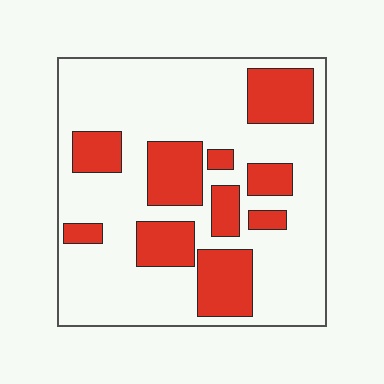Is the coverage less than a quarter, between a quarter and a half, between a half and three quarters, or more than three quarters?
Between a quarter and a half.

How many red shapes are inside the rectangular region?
10.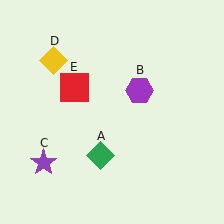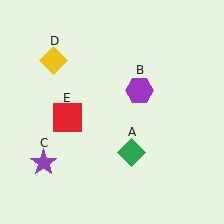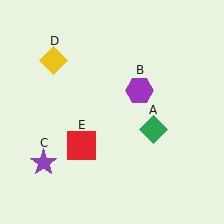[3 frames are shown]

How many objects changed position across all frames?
2 objects changed position: green diamond (object A), red square (object E).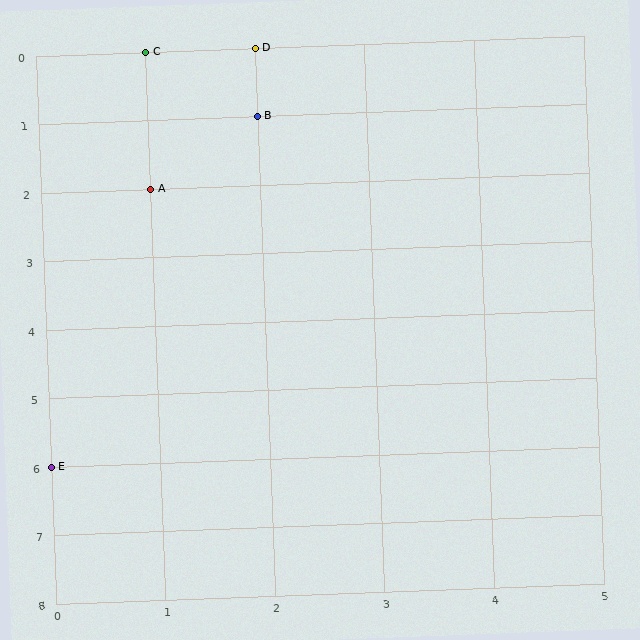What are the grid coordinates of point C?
Point C is at grid coordinates (1, 0).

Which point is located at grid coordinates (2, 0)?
Point D is at (2, 0).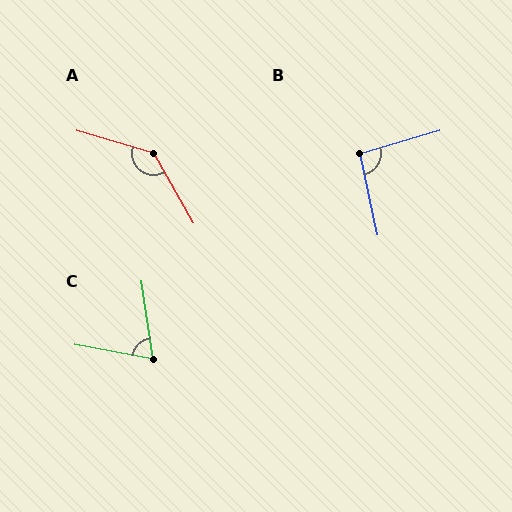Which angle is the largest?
A, at approximately 136 degrees.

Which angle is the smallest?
C, at approximately 71 degrees.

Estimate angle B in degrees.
Approximately 94 degrees.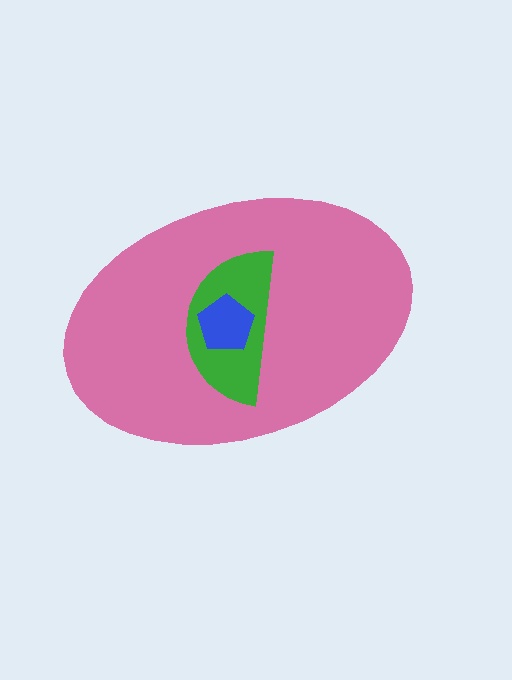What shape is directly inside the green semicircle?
The blue pentagon.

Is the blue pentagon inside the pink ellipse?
Yes.